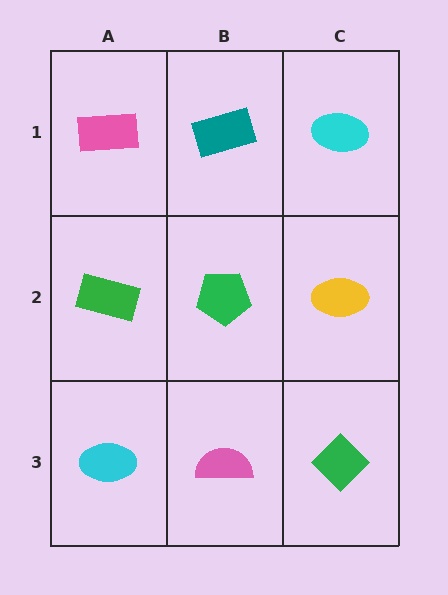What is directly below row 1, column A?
A green rectangle.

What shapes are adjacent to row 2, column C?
A cyan ellipse (row 1, column C), a green diamond (row 3, column C), a green pentagon (row 2, column B).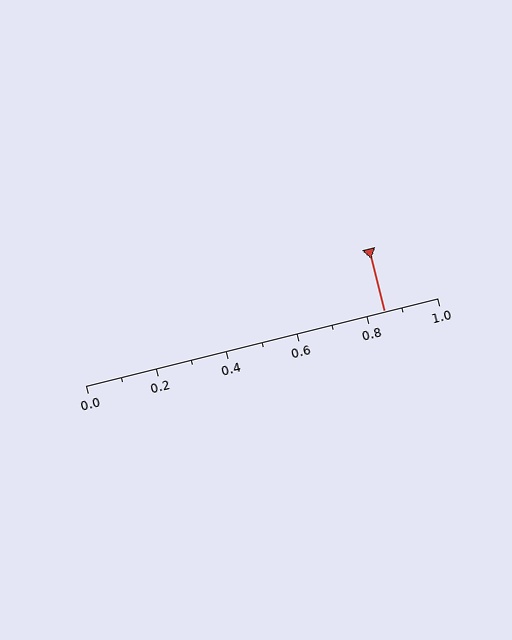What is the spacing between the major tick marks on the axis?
The major ticks are spaced 0.2 apart.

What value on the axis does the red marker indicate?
The marker indicates approximately 0.85.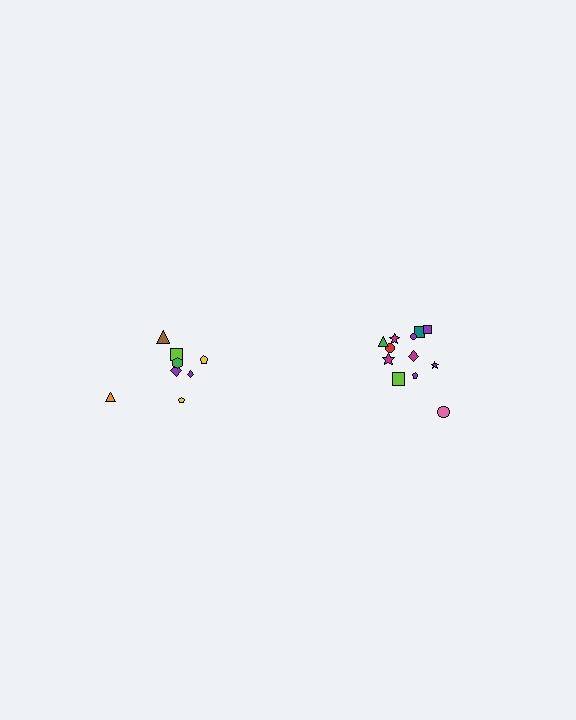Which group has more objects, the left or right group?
The right group.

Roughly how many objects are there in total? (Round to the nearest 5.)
Roughly 20 objects in total.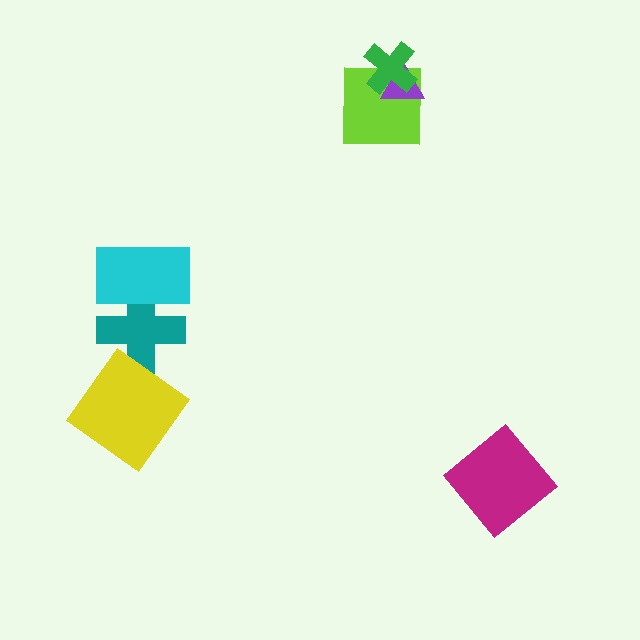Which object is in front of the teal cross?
The cyan rectangle is in front of the teal cross.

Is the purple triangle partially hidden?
Yes, it is partially covered by another shape.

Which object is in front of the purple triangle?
The green cross is in front of the purple triangle.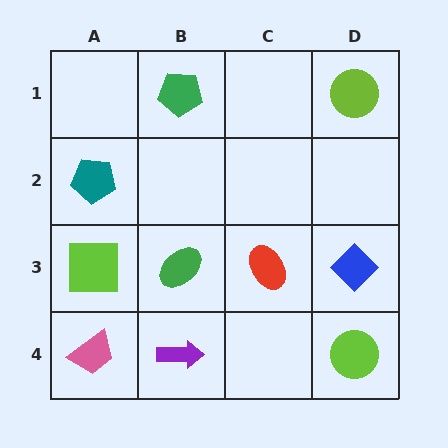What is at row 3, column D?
A blue diamond.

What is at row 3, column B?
A green ellipse.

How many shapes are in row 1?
2 shapes.